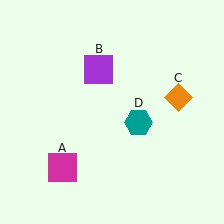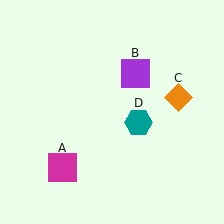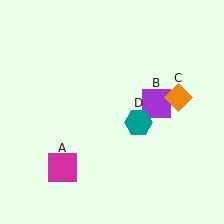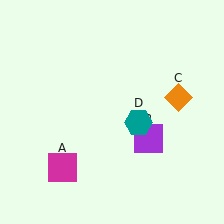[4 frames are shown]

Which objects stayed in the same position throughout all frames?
Magenta square (object A) and orange diamond (object C) and teal hexagon (object D) remained stationary.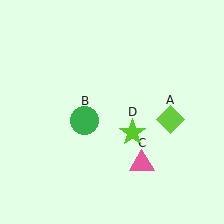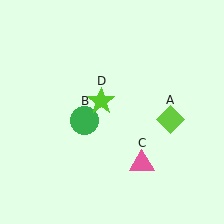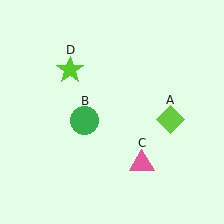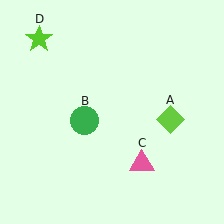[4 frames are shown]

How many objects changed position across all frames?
1 object changed position: lime star (object D).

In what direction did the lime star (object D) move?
The lime star (object D) moved up and to the left.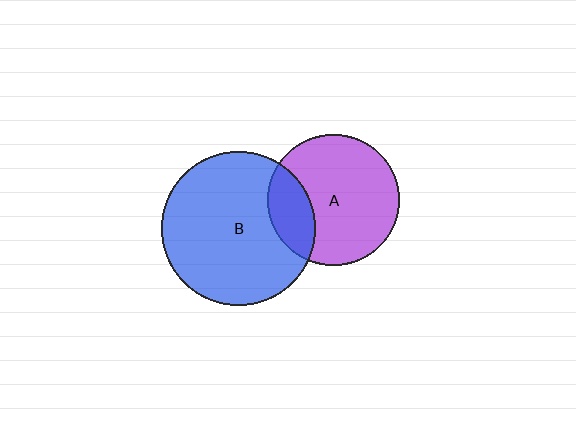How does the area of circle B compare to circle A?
Approximately 1.4 times.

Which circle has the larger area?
Circle B (blue).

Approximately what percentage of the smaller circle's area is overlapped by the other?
Approximately 25%.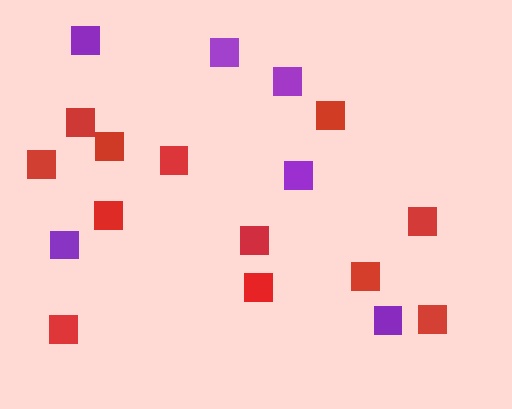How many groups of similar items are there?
There are 2 groups: one group of red squares (12) and one group of purple squares (6).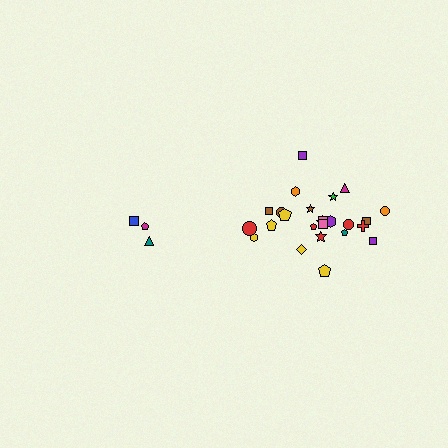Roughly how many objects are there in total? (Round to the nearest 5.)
Roughly 30 objects in total.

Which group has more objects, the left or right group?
The right group.